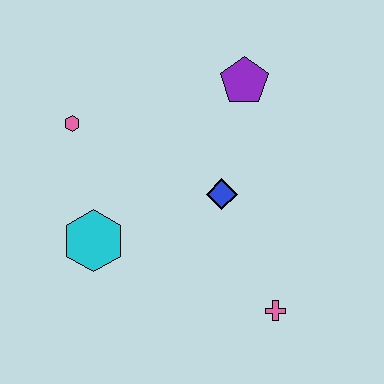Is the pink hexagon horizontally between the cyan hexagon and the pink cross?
No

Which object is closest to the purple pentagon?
The blue diamond is closest to the purple pentagon.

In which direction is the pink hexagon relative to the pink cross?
The pink hexagon is to the left of the pink cross.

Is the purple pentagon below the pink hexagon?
No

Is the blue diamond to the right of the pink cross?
No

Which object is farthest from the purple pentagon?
The pink cross is farthest from the purple pentagon.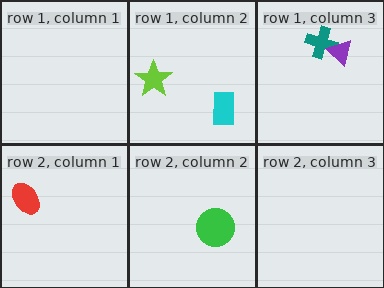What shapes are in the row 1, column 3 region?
The teal cross, the purple triangle.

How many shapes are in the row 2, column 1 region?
1.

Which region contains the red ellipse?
The row 2, column 1 region.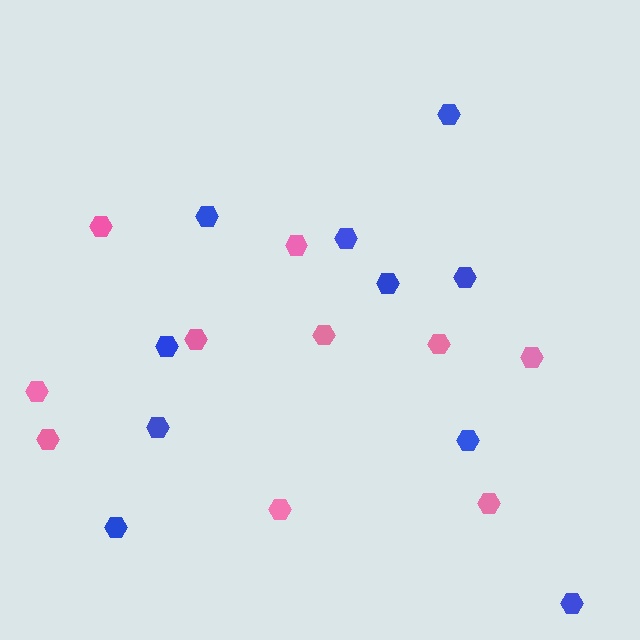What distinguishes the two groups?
There are 2 groups: one group of pink hexagons (10) and one group of blue hexagons (10).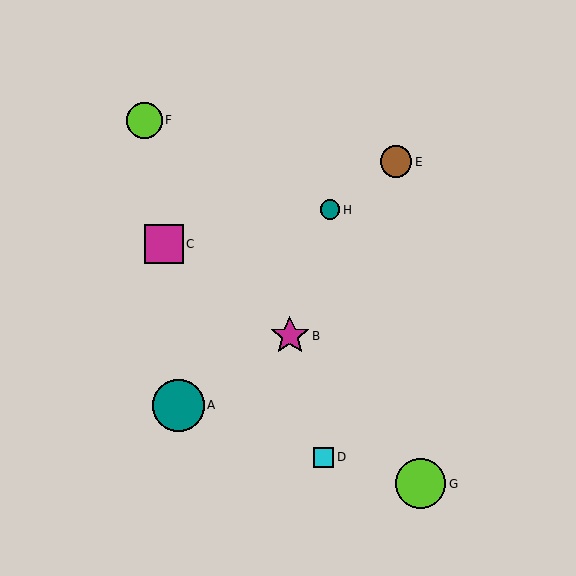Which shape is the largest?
The teal circle (labeled A) is the largest.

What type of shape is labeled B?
Shape B is a magenta star.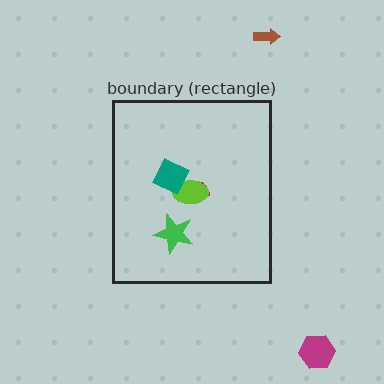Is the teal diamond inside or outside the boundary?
Inside.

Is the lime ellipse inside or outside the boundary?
Inside.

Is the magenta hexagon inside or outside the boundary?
Outside.